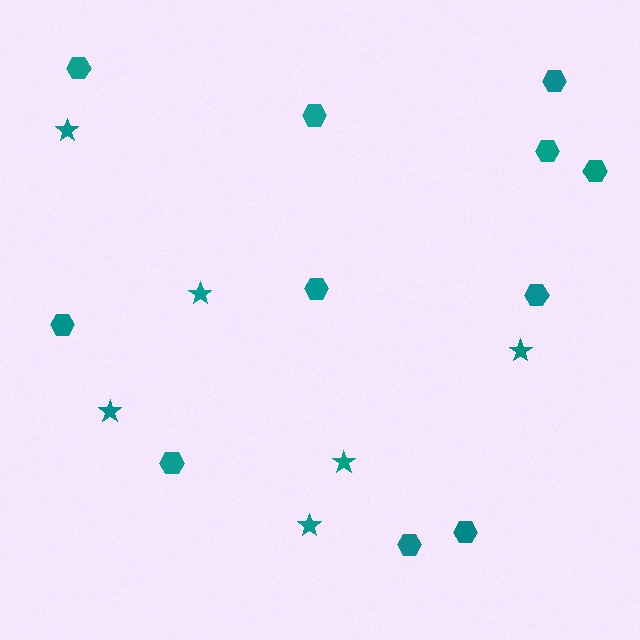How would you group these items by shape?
There are 2 groups: one group of hexagons (11) and one group of stars (6).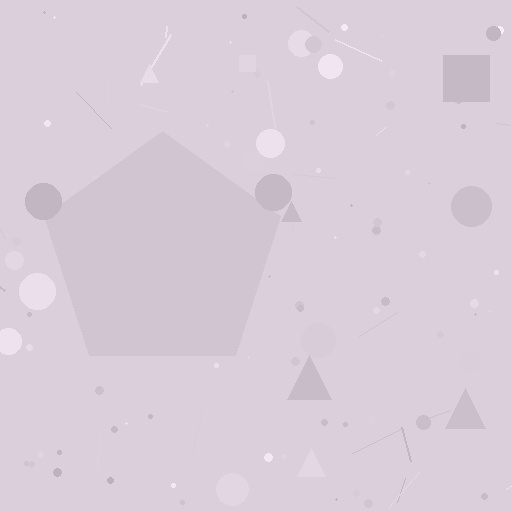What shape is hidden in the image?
A pentagon is hidden in the image.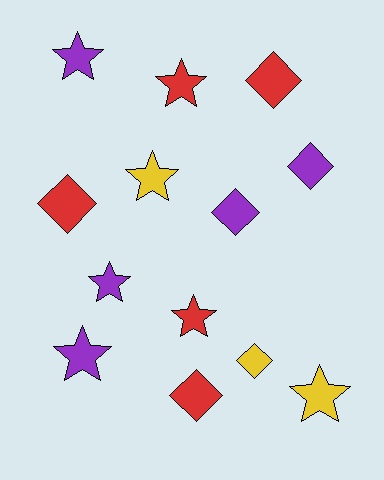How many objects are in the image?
There are 13 objects.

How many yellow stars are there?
There are 2 yellow stars.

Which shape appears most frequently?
Star, with 7 objects.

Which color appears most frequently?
Purple, with 5 objects.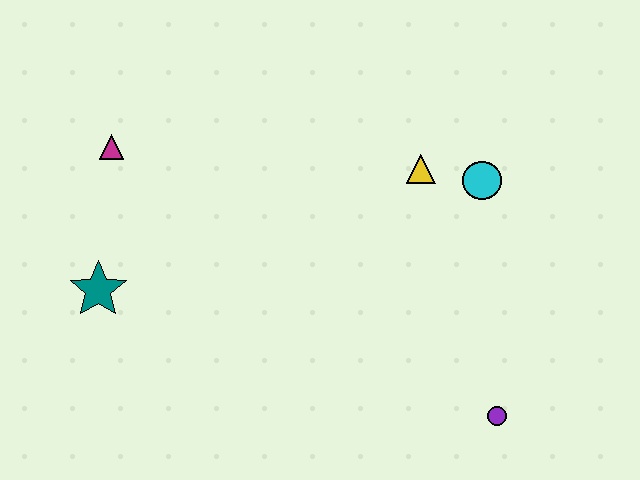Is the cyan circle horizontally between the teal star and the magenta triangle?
No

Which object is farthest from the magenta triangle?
The purple circle is farthest from the magenta triangle.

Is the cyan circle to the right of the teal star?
Yes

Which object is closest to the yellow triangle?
The cyan circle is closest to the yellow triangle.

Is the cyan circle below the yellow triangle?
Yes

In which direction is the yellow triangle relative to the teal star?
The yellow triangle is to the right of the teal star.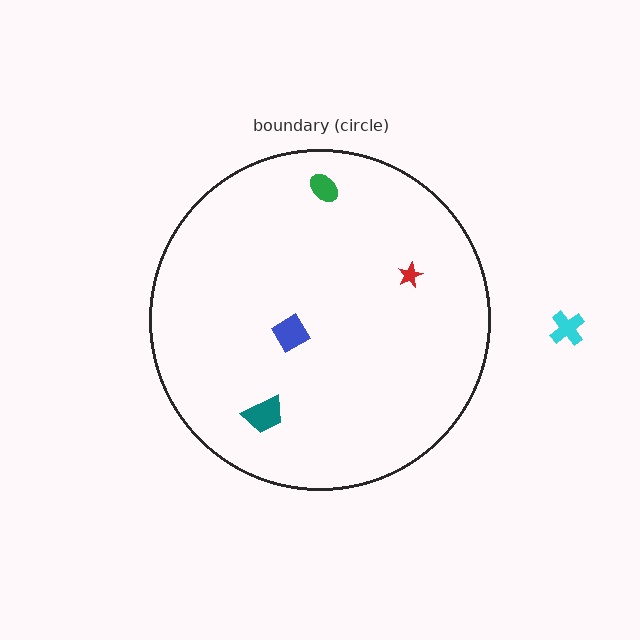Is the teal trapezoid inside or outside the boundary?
Inside.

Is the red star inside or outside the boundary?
Inside.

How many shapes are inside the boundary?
4 inside, 1 outside.